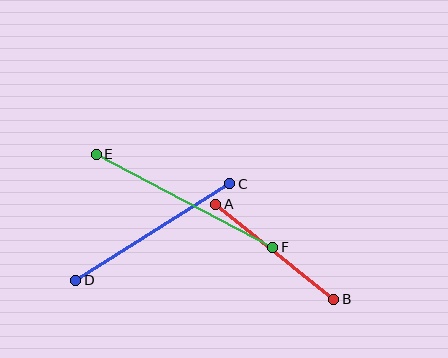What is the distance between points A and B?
The distance is approximately 151 pixels.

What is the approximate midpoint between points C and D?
The midpoint is at approximately (153, 232) pixels.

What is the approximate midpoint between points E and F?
The midpoint is at approximately (184, 201) pixels.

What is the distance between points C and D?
The distance is approximately 182 pixels.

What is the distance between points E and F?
The distance is approximately 199 pixels.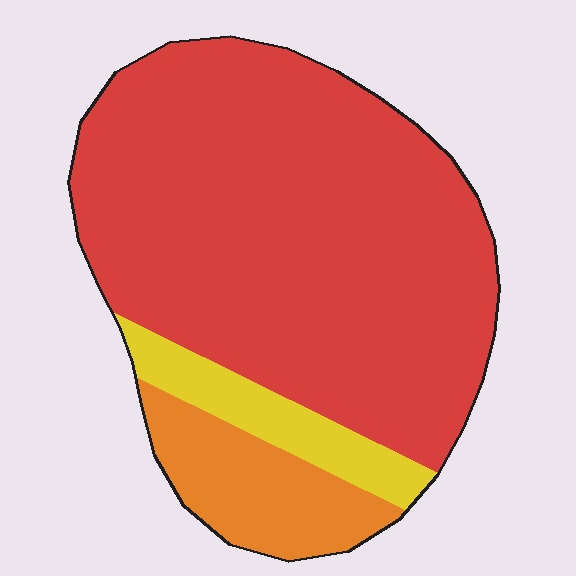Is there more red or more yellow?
Red.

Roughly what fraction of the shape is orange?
Orange covers around 15% of the shape.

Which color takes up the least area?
Yellow, at roughly 10%.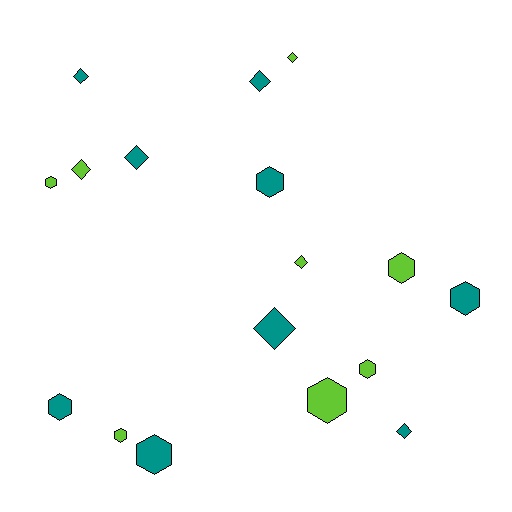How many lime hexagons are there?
There are 5 lime hexagons.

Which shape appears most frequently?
Hexagon, with 9 objects.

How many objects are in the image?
There are 17 objects.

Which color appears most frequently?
Teal, with 9 objects.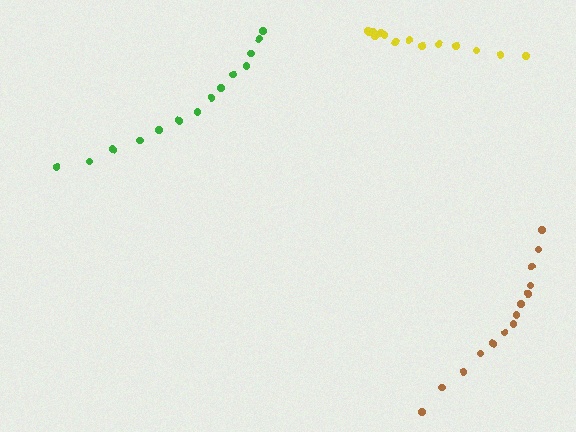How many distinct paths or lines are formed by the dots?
There are 3 distinct paths.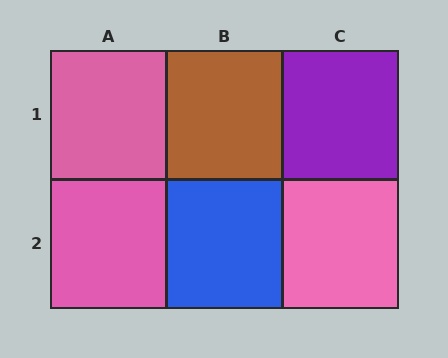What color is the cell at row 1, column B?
Brown.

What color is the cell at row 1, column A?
Pink.